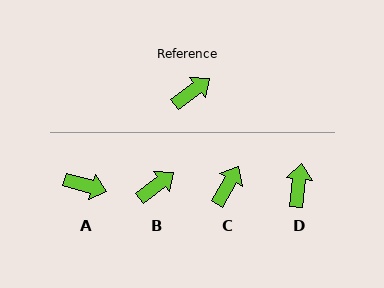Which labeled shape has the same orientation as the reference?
B.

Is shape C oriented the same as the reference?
No, it is off by about 23 degrees.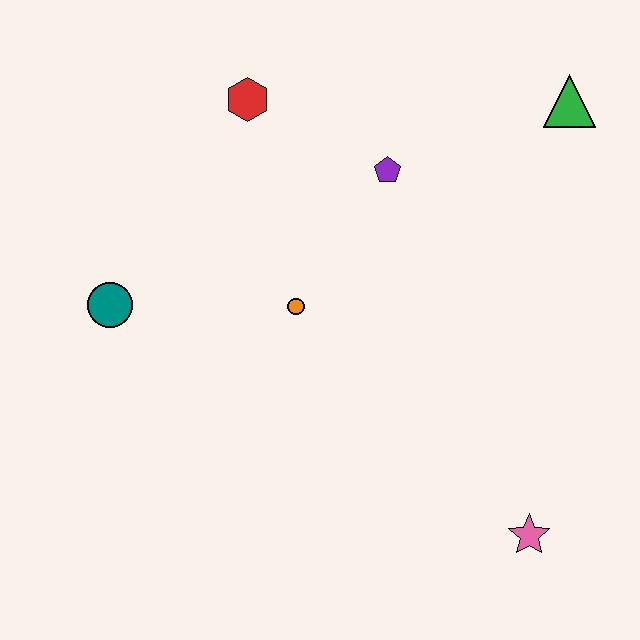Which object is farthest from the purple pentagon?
The pink star is farthest from the purple pentagon.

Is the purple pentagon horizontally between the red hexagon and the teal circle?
No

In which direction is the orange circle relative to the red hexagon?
The orange circle is below the red hexagon.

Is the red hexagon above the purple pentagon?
Yes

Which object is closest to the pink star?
The orange circle is closest to the pink star.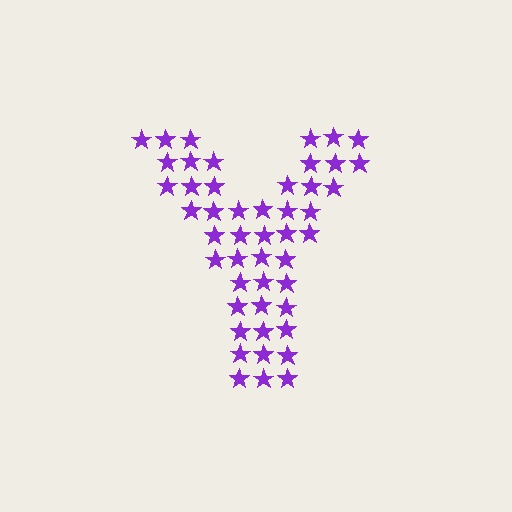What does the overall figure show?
The overall figure shows the letter Y.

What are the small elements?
The small elements are stars.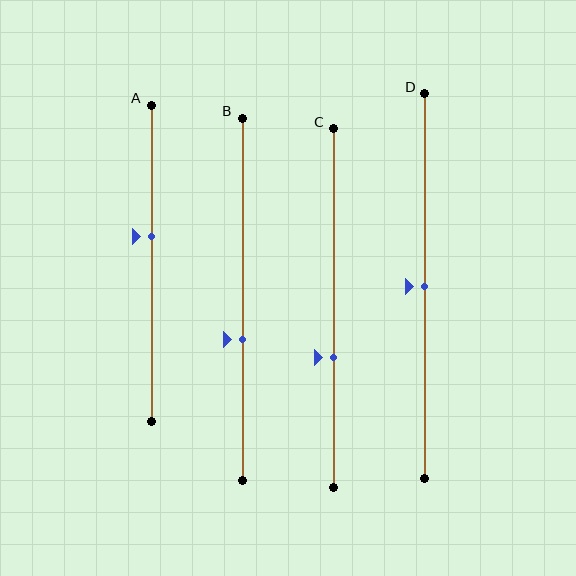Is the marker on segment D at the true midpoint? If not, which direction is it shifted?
Yes, the marker on segment D is at the true midpoint.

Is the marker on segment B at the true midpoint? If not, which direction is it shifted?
No, the marker on segment B is shifted downward by about 11% of the segment length.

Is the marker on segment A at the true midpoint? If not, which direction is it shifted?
No, the marker on segment A is shifted upward by about 8% of the segment length.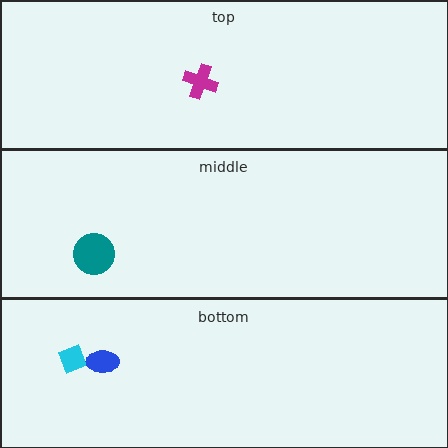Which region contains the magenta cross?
The top region.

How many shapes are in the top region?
1.